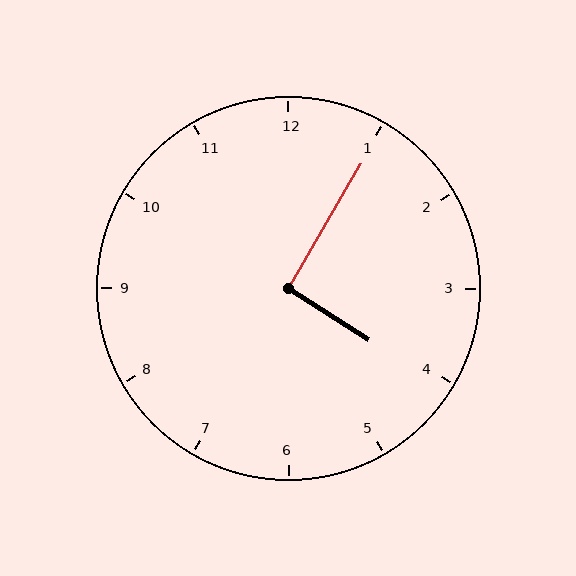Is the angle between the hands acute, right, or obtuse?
It is right.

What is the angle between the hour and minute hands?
Approximately 92 degrees.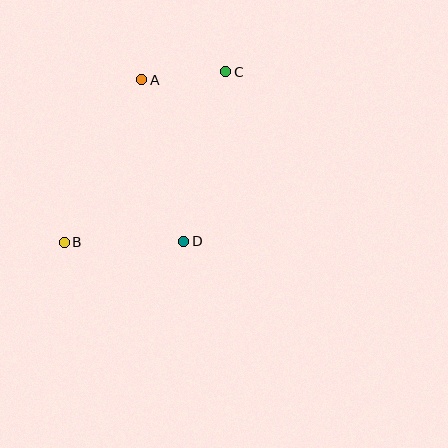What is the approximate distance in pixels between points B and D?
The distance between B and D is approximately 119 pixels.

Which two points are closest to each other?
Points A and C are closest to each other.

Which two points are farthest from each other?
Points B and C are farthest from each other.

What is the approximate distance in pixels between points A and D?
The distance between A and D is approximately 167 pixels.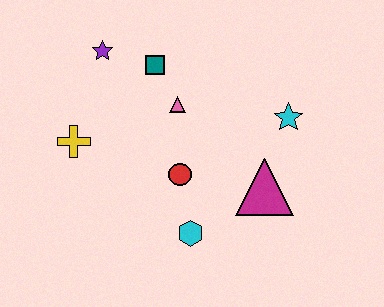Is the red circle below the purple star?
Yes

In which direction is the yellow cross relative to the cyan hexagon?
The yellow cross is to the left of the cyan hexagon.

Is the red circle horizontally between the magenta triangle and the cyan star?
No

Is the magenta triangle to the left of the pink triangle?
No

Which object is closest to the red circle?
The cyan hexagon is closest to the red circle.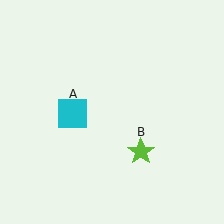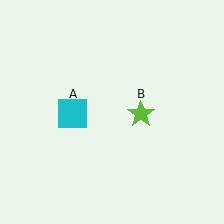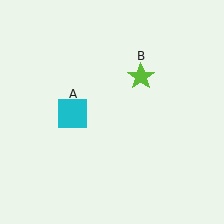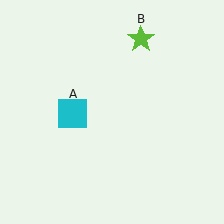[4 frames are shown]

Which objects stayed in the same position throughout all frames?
Cyan square (object A) remained stationary.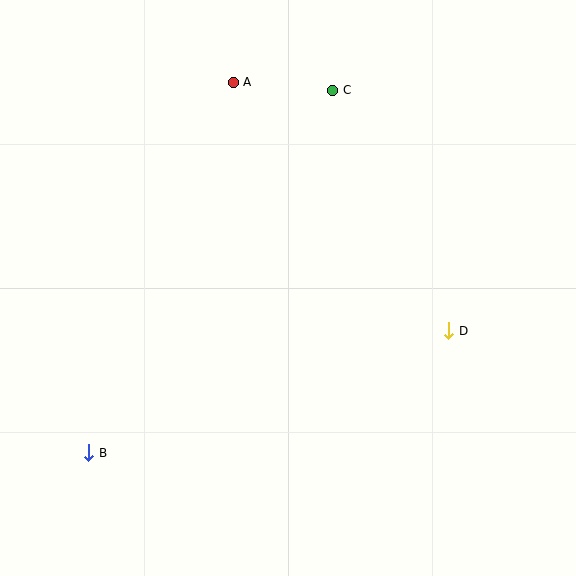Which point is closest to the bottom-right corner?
Point D is closest to the bottom-right corner.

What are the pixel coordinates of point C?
Point C is at (333, 90).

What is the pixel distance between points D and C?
The distance between D and C is 267 pixels.